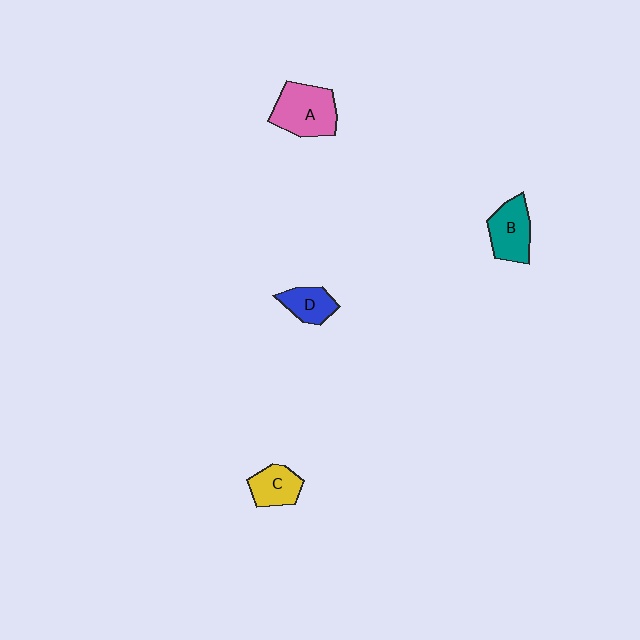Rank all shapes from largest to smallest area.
From largest to smallest: A (pink), B (teal), C (yellow), D (blue).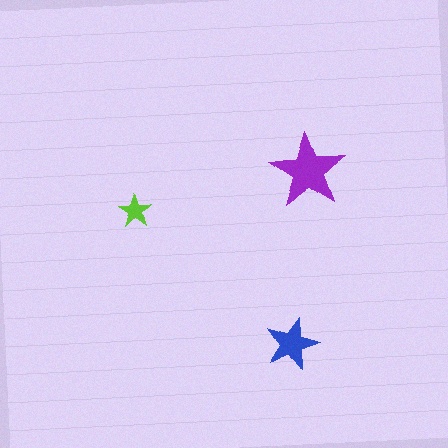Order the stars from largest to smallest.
the purple one, the blue one, the lime one.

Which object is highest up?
The purple star is topmost.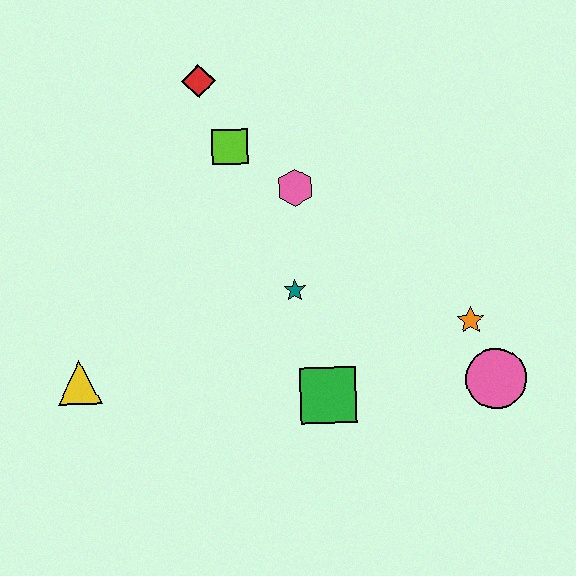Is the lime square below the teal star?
No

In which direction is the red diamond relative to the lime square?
The red diamond is above the lime square.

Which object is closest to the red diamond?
The lime square is closest to the red diamond.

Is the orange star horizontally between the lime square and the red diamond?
No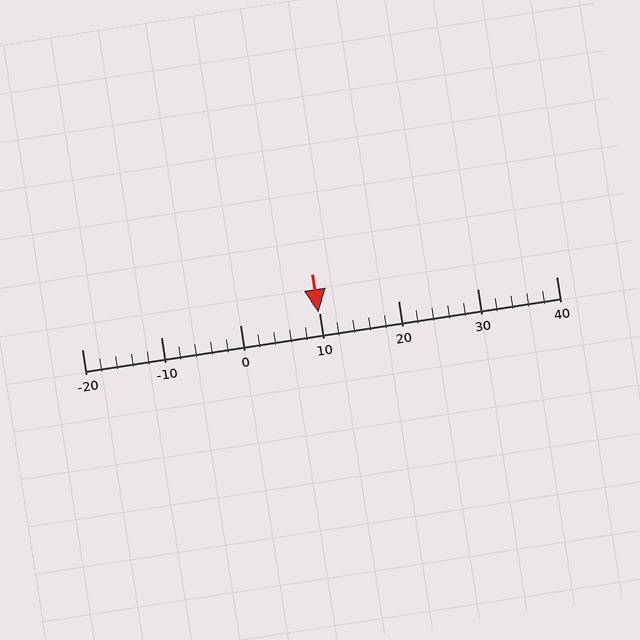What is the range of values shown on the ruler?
The ruler shows values from -20 to 40.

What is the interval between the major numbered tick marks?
The major tick marks are spaced 10 units apart.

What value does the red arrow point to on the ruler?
The red arrow points to approximately 10.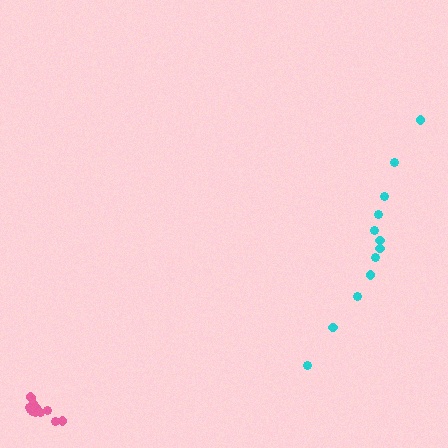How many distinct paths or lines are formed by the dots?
There are 2 distinct paths.